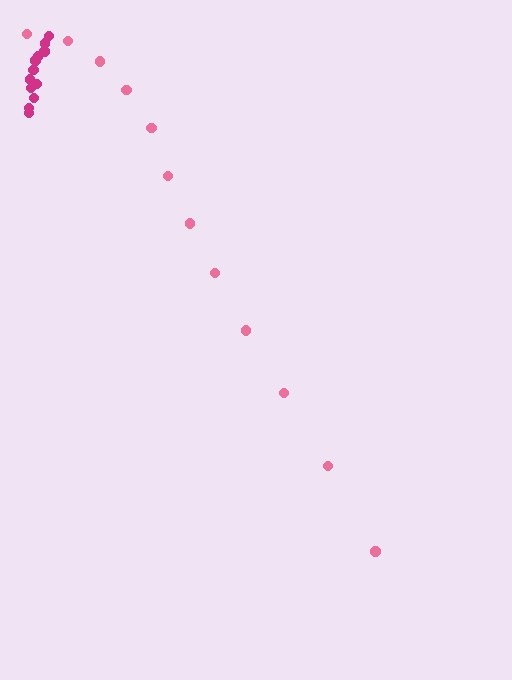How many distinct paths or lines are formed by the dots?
There are 2 distinct paths.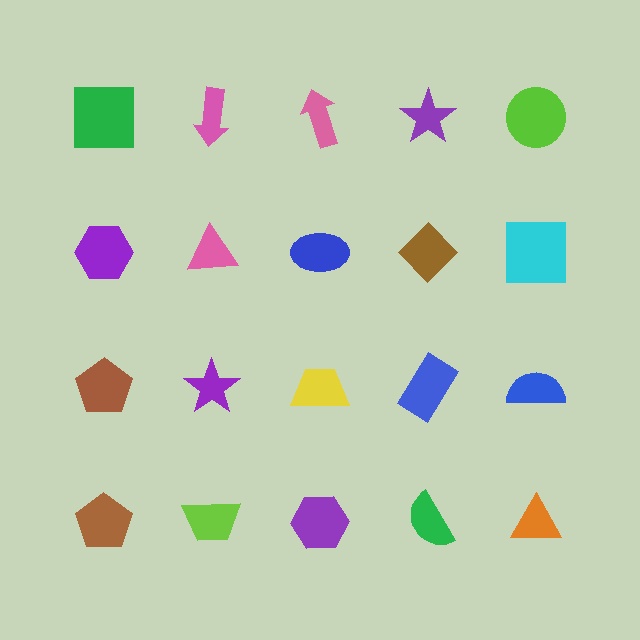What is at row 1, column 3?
A pink arrow.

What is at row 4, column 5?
An orange triangle.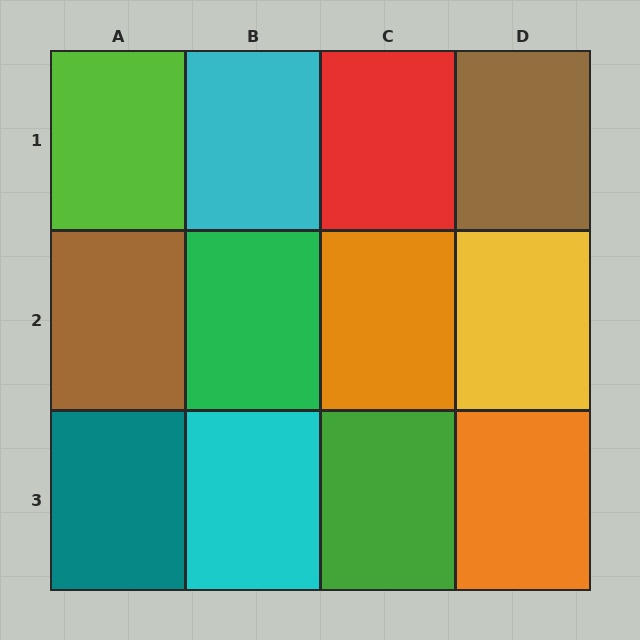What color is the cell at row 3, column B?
Cyan.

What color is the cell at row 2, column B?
Green.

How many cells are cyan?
2 cells are cyan.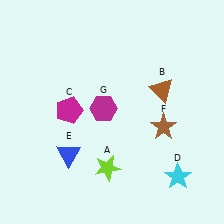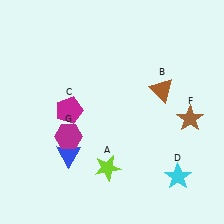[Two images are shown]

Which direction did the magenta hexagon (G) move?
The magenta hexagon (G) moved left.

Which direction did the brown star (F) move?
The brown star (F) moved right.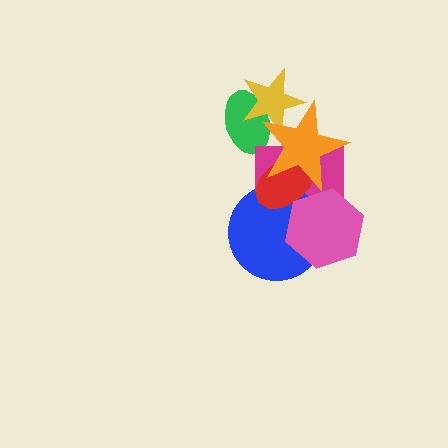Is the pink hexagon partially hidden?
No, no other shape covers it.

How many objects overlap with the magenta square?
4 objects overlap with the magenta square.